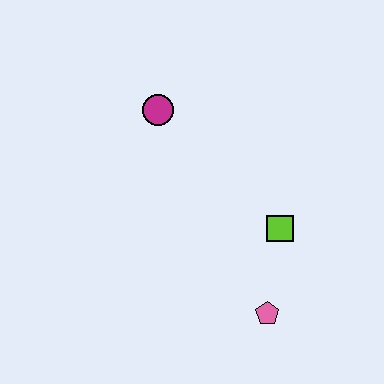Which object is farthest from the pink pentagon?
The magenta circle is farthest from the pink pentagon.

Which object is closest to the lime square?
The pink pentagon is closest to the lime square.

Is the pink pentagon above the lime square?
No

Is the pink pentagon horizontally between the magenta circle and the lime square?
Yes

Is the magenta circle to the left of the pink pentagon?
Yes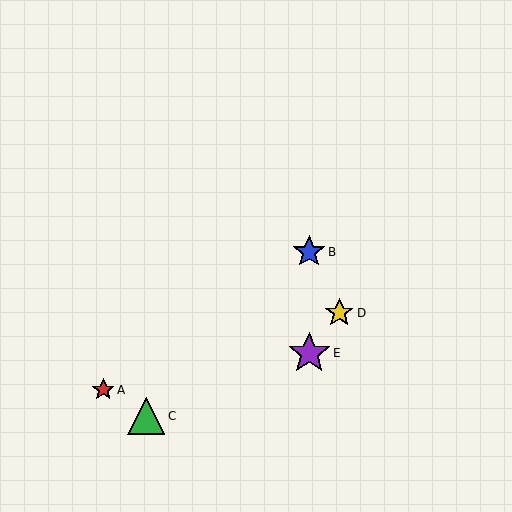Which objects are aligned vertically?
Objects B, E are aligned vertically.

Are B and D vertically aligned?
No, B is at x≈309 and D is at x≈339.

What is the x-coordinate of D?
Object D is at x≈339.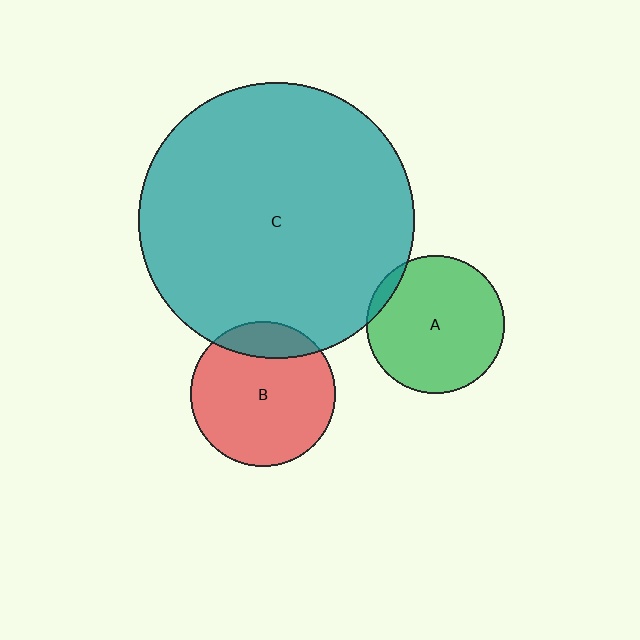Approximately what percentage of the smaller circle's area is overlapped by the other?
Approximately 5%.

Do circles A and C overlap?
Yes.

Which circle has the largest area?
Circle C (teal).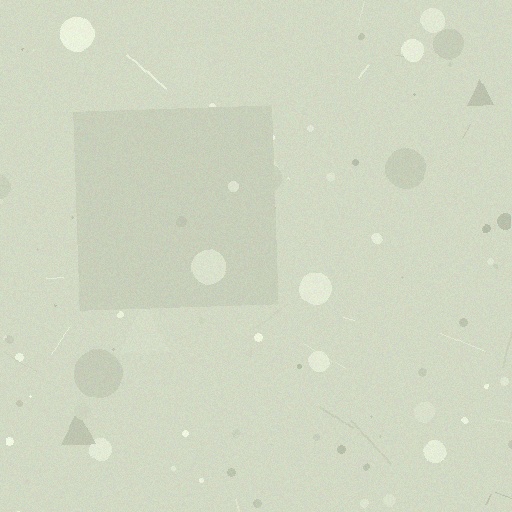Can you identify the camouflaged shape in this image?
The camouflaged shape is a square.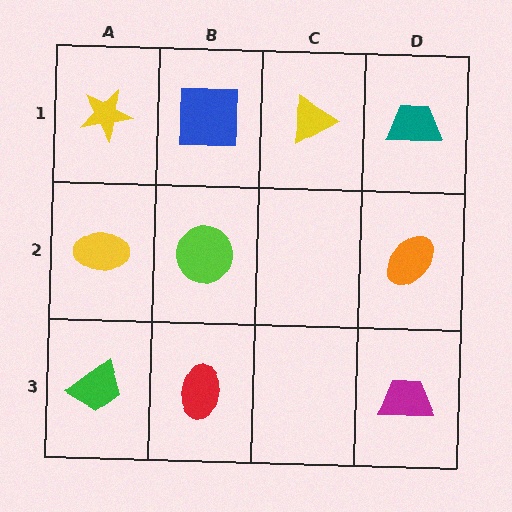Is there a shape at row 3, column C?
No, that cell is empty.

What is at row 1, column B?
A blue square.